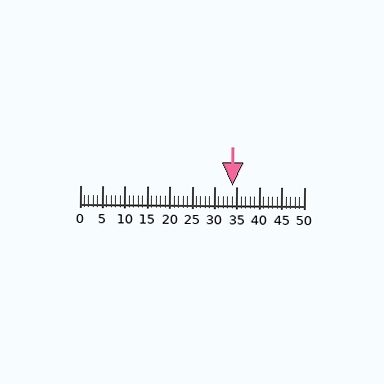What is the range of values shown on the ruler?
The ruler shows values from 0 to 50.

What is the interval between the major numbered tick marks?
The major tick marks are spaced 5 units apart.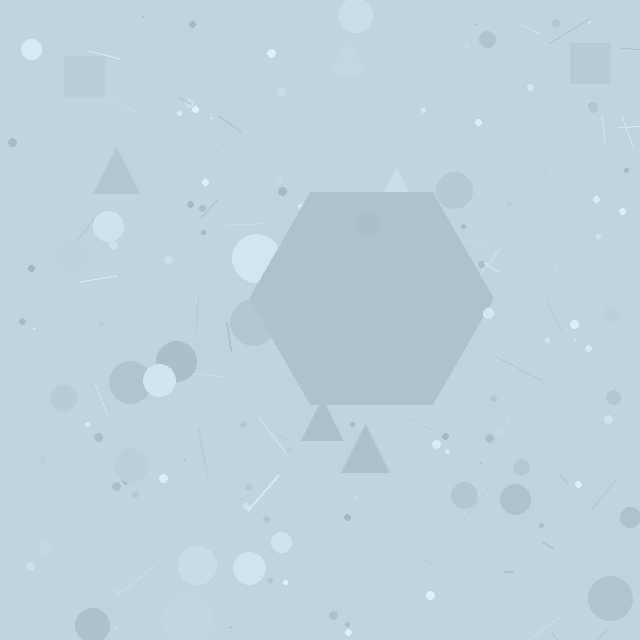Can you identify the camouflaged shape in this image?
The camouflaged shape is a hexagon.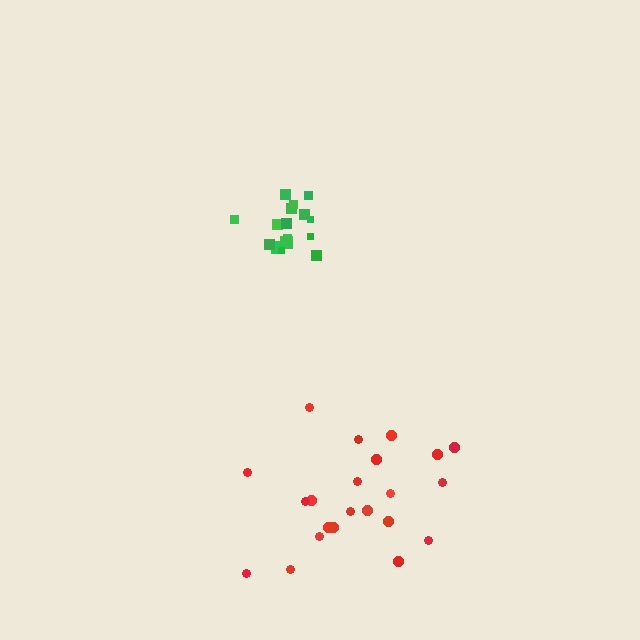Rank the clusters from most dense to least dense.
green, red.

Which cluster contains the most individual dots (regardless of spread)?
Red (22).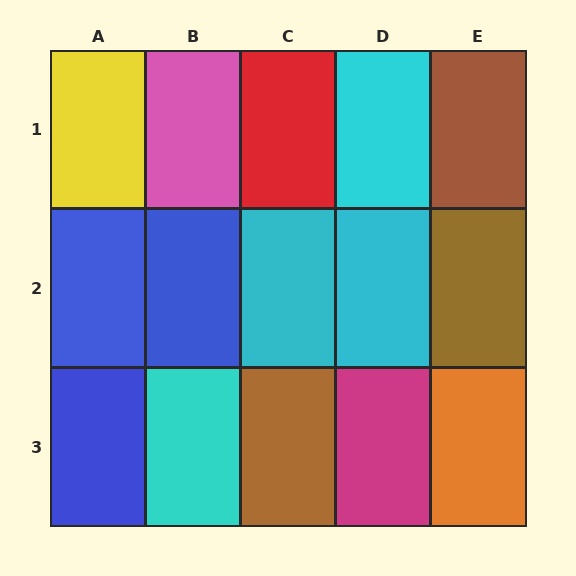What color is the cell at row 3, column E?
Orange.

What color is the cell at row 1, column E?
Brown.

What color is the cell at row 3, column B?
Cyan.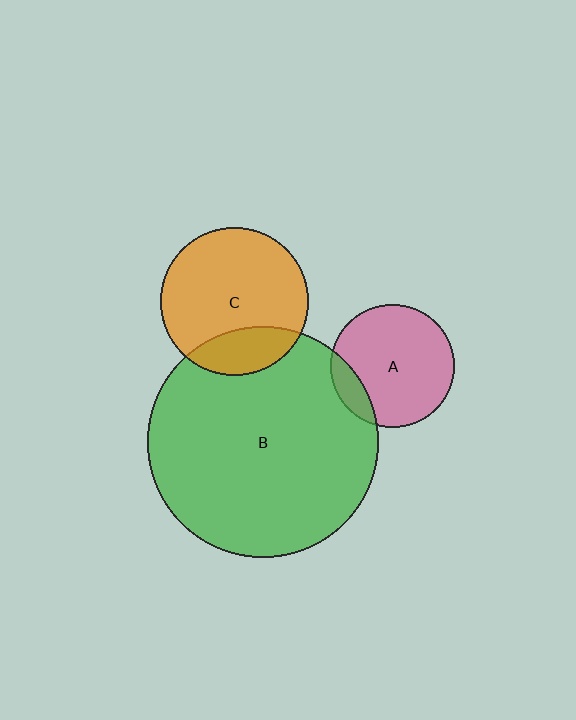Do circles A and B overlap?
Yes.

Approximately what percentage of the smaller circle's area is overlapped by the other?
Approximately 15%.